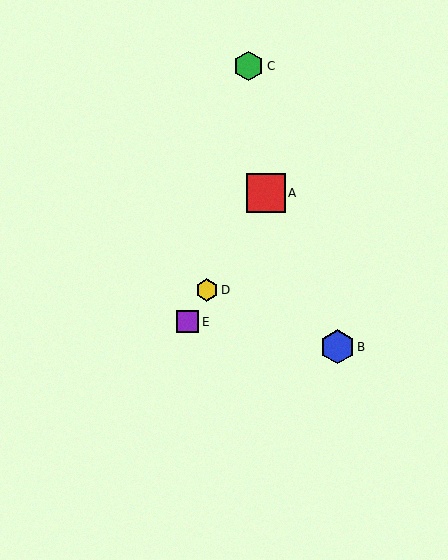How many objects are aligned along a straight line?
3 objects (A, D, E) are aligned along a straight line.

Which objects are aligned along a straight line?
Objects A, D, E are aligned along a straight line.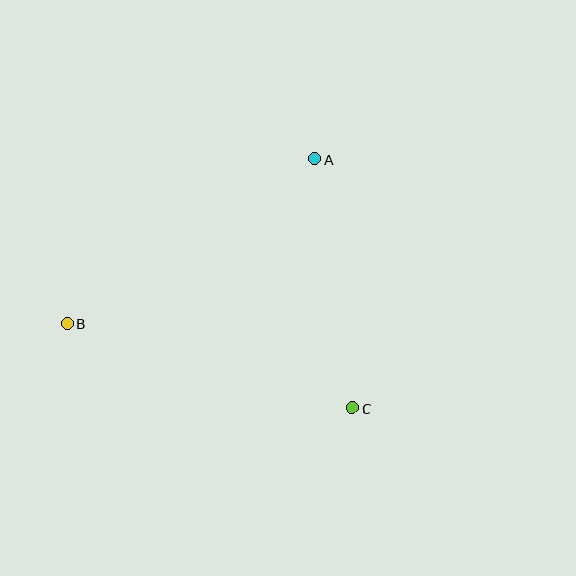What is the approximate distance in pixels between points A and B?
The distance between A and B is approximately 297 pixels.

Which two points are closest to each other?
Points A and C are closest to each other.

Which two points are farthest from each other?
Points B and C are farthest from each other.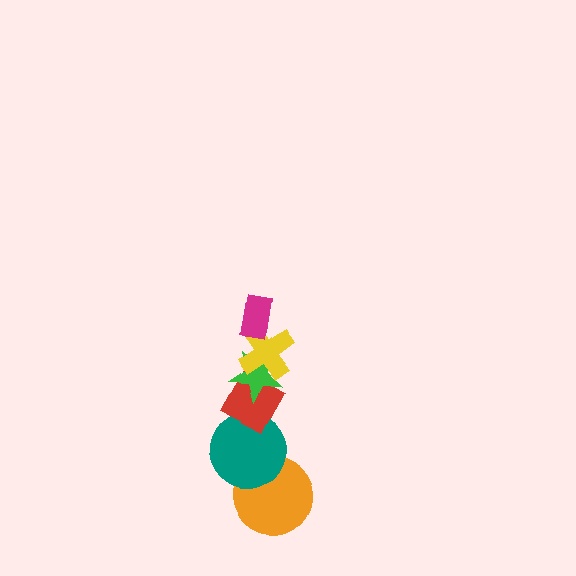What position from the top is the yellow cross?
The yellow cross is 2nd from the top.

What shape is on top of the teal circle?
The red diamond is on top of the teal circle.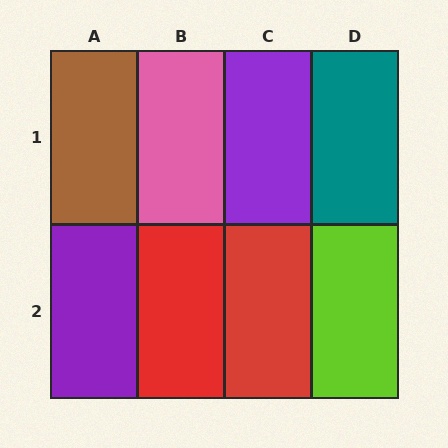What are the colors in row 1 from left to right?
Brown, pink, purple, teal.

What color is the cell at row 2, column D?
Lime.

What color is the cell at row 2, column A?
Purple.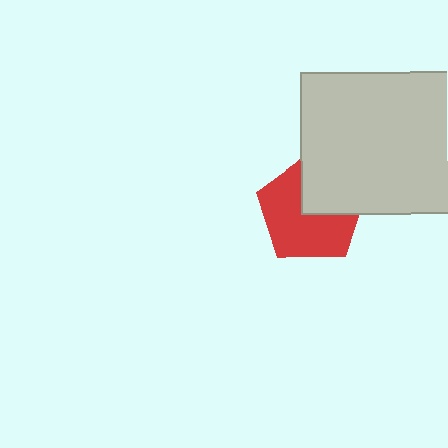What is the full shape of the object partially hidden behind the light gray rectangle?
The partially hidden object is a red pentagon.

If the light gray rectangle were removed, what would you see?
You would see the complete red pentagon.